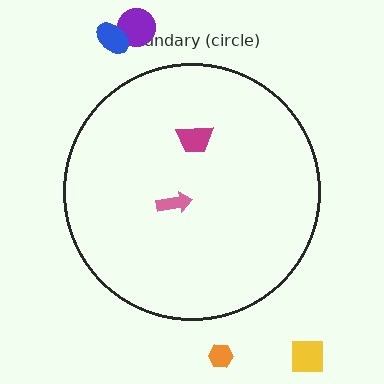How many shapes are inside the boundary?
2 inside, 4 outside.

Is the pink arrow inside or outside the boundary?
Inside.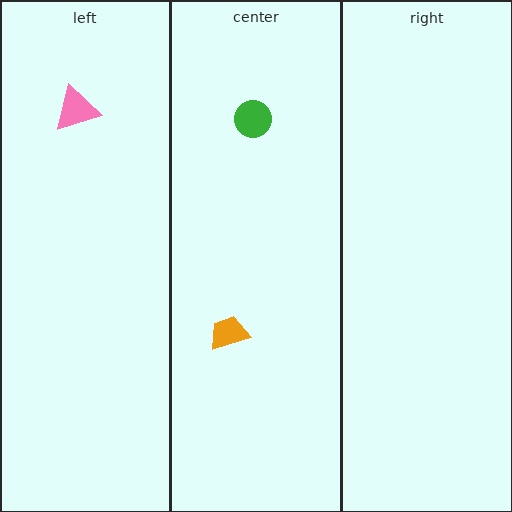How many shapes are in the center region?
2.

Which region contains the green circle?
The center region.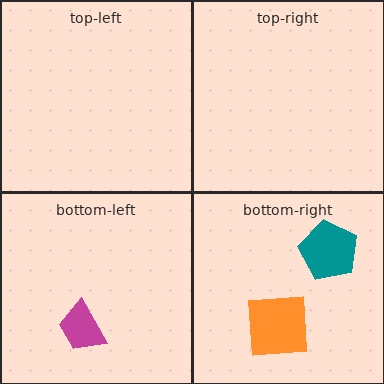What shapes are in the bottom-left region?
The magenta trapezoid.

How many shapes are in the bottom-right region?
2.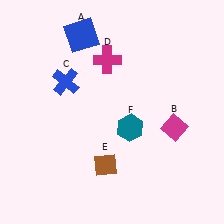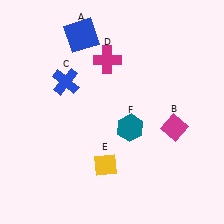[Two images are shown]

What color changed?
The diamond (E) changed from brown in Image 1 to yellow in Image 2.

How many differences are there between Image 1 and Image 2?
There is 1 difference between the two images.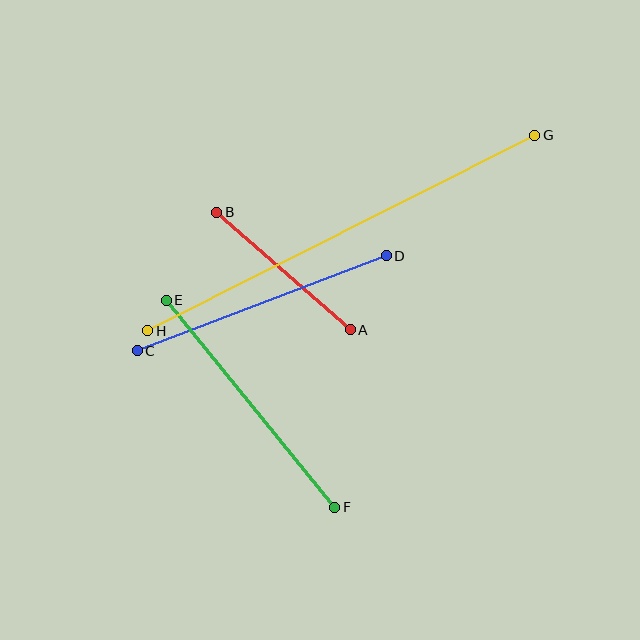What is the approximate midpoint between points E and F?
The midpoint is at approximately (250, 404) pixels.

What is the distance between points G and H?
The distance is approximately 433 pixels.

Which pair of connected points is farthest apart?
Points G and H are farthest apart.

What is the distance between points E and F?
The distance is approximately 267 pixels.